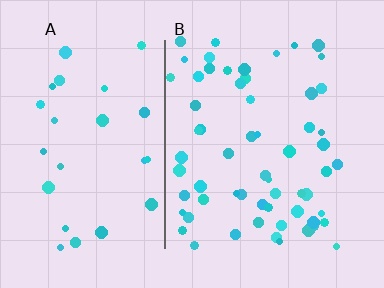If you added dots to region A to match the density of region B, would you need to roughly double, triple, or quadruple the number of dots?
Approximately double.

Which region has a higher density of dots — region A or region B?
B (the right).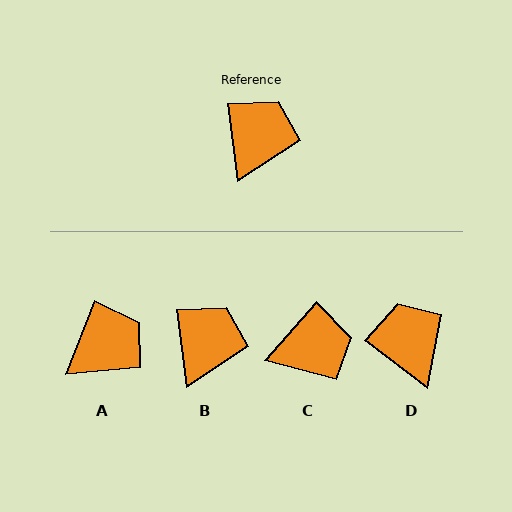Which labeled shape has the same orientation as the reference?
B.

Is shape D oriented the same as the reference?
No, it is off by about 46 degrees.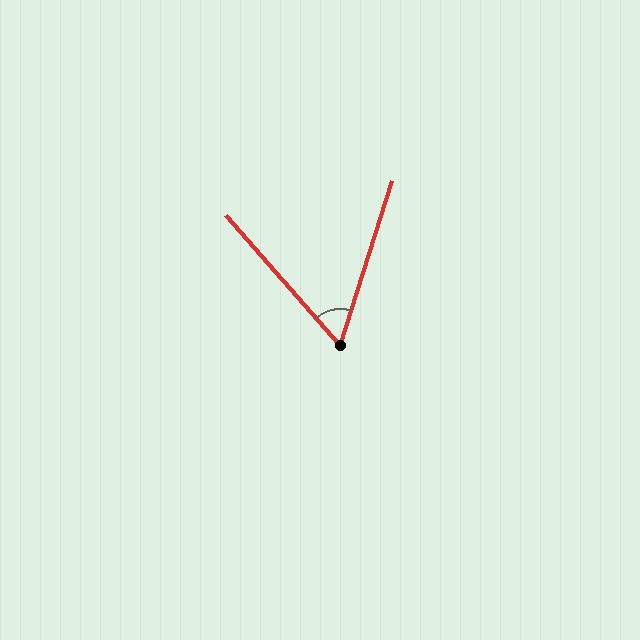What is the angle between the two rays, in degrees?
Approximately 59 degrees.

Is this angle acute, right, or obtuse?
It is acute.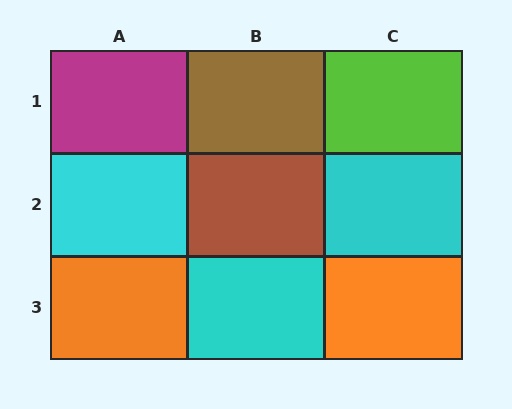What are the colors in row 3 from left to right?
Orange, cyan, orange.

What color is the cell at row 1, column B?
Brown.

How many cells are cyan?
3 cells are cyan.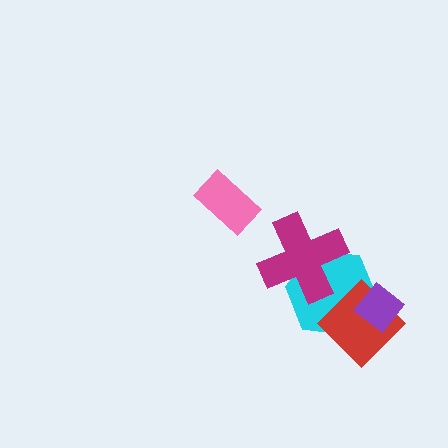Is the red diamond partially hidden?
Yes, it is partially covered by another shape.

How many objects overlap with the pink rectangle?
0 objects overlap with the pink rectangle.